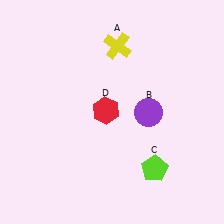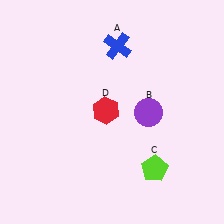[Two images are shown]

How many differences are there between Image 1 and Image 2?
There is 1 difference between the two images.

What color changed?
The cross (A) changed from yellow in Image 1 to blue in Image 2.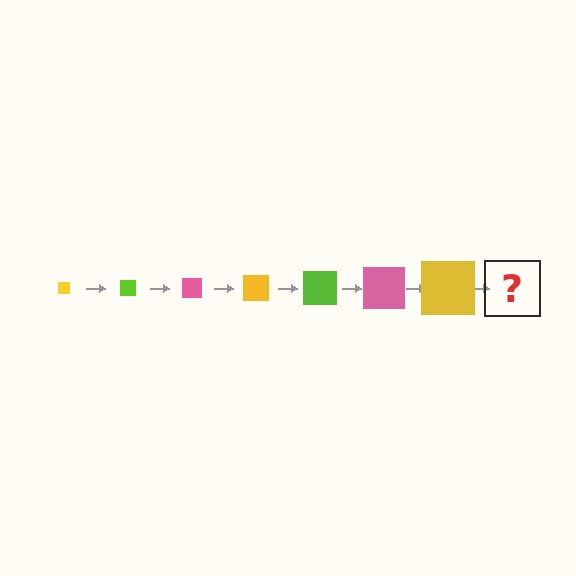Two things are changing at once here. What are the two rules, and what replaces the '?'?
The two rules are that the square grows larger each step and the color cycles through yellow, lime, and pink. The '?' should be a lime square, larger than the previous one.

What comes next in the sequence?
The next element should be a lime square, larger than the previous one.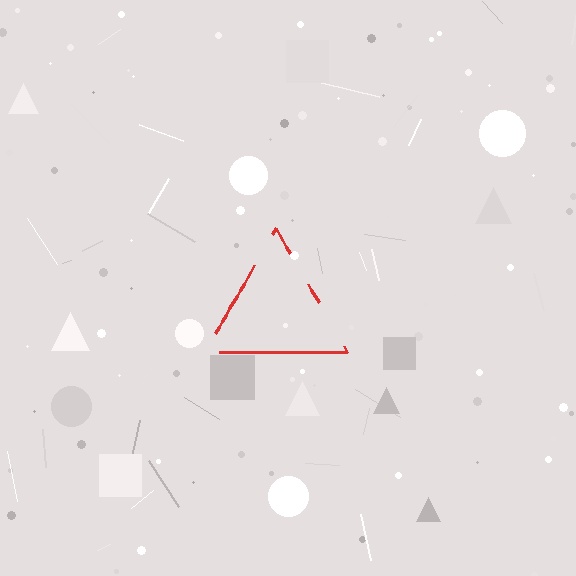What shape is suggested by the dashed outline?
The dashed outline suggests a triangle.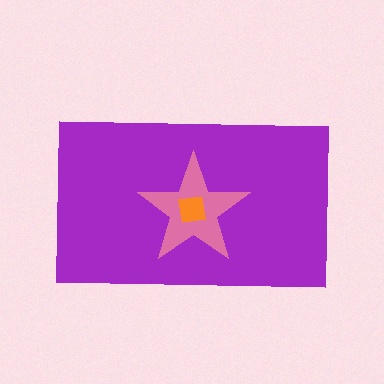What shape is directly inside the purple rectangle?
The pink star.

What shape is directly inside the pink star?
The orange square.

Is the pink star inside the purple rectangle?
Yes.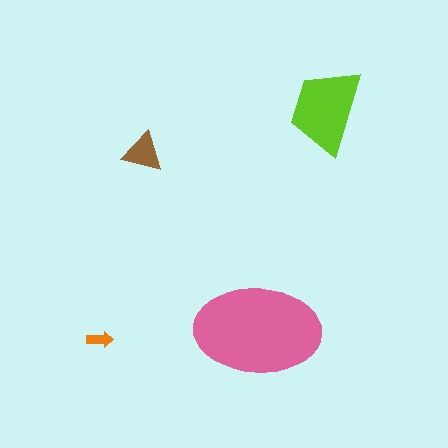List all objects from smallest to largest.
The orange arrow, the brown triangle, the lime trapezoid, the pink ellipse.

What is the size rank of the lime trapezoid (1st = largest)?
2nd.